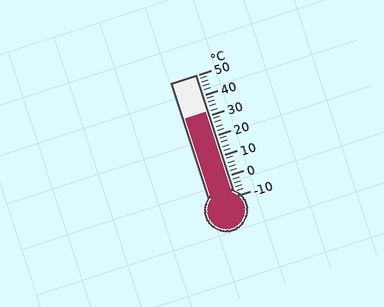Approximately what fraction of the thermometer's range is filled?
The thermometer is filled to approximately 70% of its range.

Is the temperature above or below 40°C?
The temperature is below 40°C.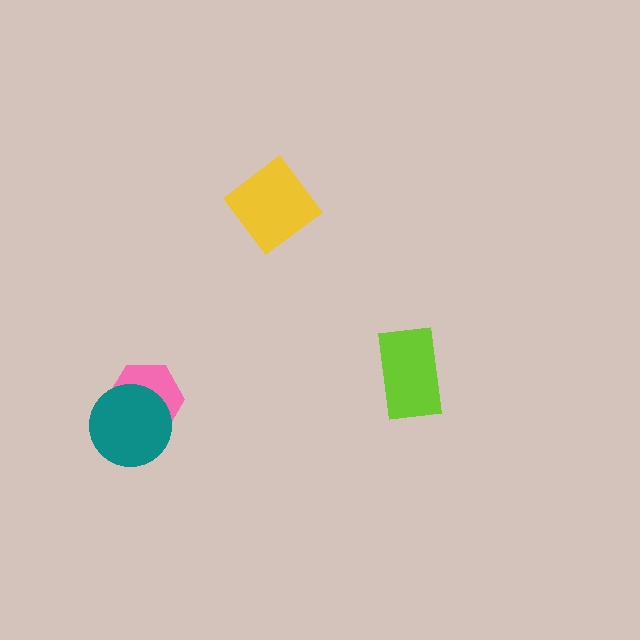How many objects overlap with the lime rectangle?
0 objects overlap with the lime rectangle.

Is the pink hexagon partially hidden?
Yes, it is partially covered by another shape.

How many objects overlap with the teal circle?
1 object overlaps with the teal circle.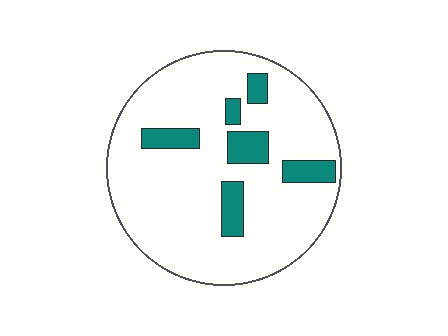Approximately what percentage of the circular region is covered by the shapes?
Approximately 15%.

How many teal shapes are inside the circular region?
6.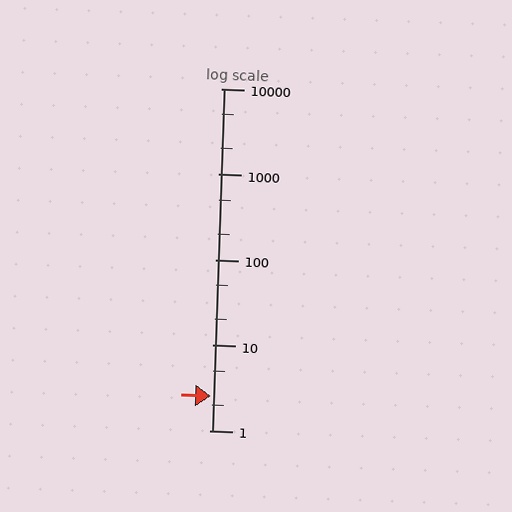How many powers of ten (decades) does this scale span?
The scale spans 4 decades, from 1 to 10000.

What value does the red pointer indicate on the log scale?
The pointer indicates approximately 2.5.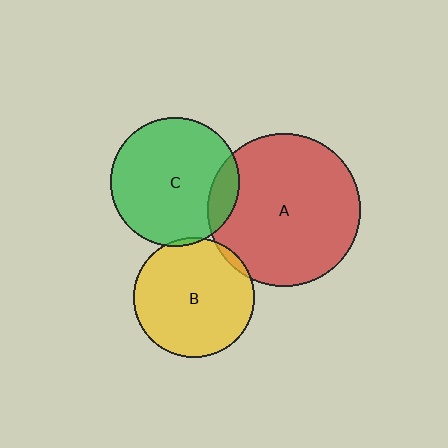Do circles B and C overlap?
Yes.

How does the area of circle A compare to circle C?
Approximately 1.4 times.